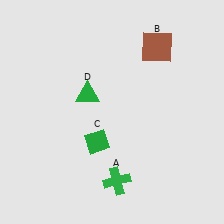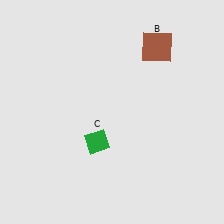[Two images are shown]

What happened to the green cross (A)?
The green cross (A) was removed in Image 2. It was in the bottom-right area of Image 1.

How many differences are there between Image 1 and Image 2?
There are 2 differences between the two images.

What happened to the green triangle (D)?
The green triangle (D) was removed in Image 2. It was in the top-left area of Image 1.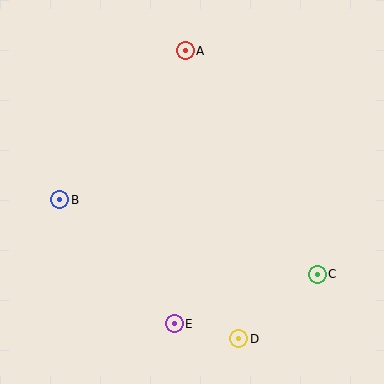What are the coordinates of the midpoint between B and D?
The midpoint between B and D is at (149, 269).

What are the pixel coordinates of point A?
Point A is at (185, 51).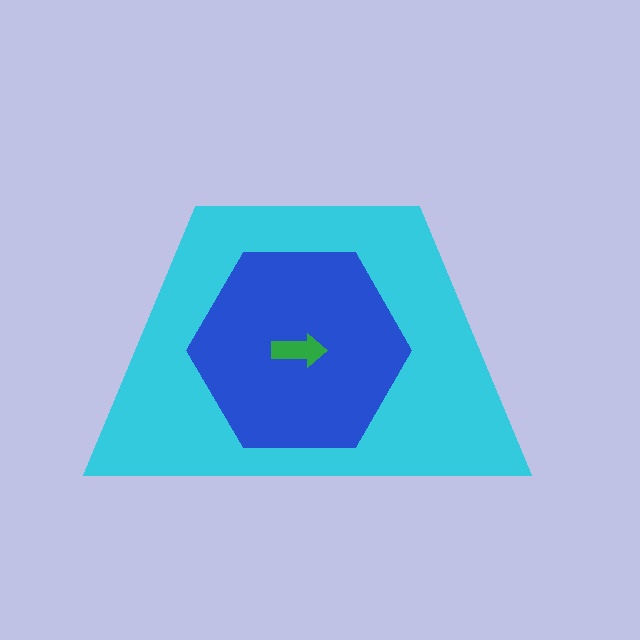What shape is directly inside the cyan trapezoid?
The blue hexagon.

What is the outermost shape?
The cyan trapezoid.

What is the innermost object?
The green arrow.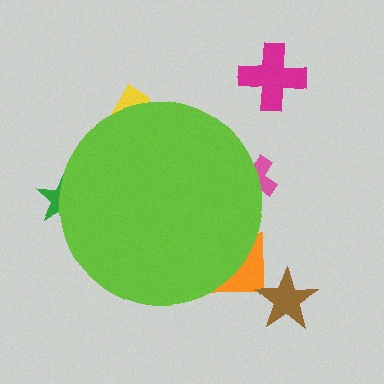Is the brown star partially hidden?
No, the brown star is fully visible.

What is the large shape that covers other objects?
A lime circle.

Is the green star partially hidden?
Yes, the green star is partially hidden behind the lime circle.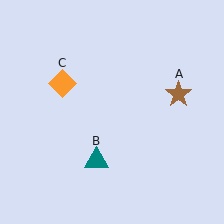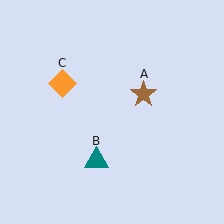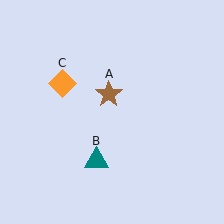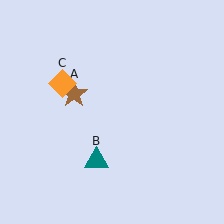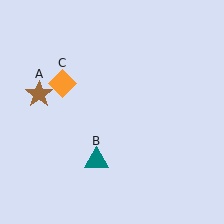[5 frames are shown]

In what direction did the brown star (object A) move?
The brown star (object A) moved left.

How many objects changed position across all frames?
1 object changed position: brown star (object A).